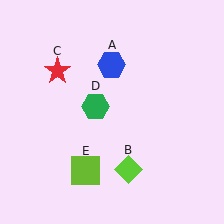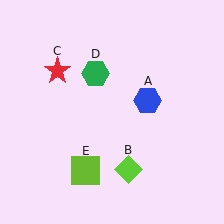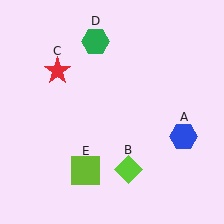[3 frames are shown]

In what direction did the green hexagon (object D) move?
The green hexagon (object D) moved up.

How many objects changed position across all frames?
2 objects changed position: blue hexagon (object A), green hexagon (object D).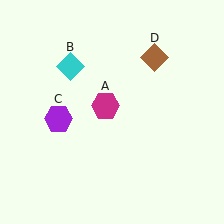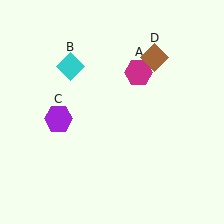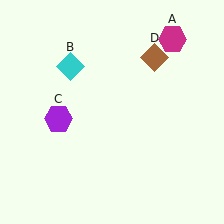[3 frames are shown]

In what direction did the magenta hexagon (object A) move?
The magenta hexagon (object A) moved up and to the right.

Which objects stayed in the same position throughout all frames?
Cyan diamond (object B) and purple hexagon (object C) and brown diamond (object D) remained stationary.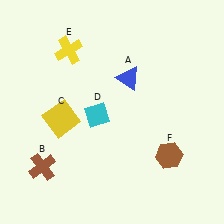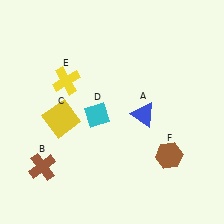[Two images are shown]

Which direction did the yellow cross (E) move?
The yellow cross (E) moved down.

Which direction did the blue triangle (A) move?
The blue triangle (A) moved down.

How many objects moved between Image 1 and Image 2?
2 objects moved between the two images.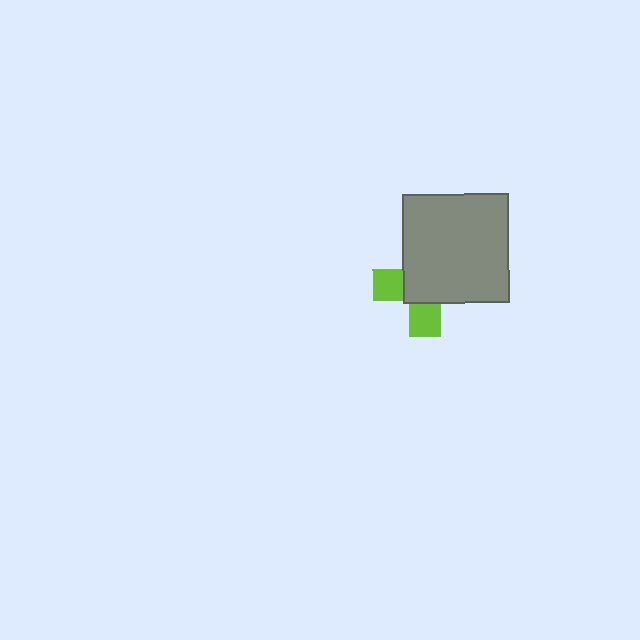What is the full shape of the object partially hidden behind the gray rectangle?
The partially hidden object is a lime cross.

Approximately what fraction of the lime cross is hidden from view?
Roughly 65% of the lime cross is hidden behind the gray rectangle.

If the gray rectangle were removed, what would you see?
You would see the complete lime cross.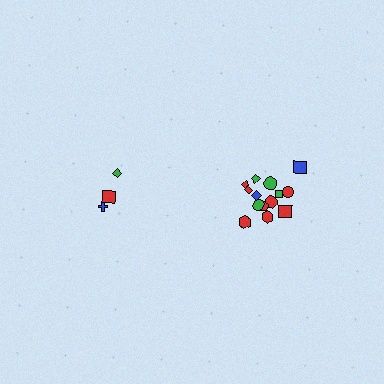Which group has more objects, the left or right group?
The right group.